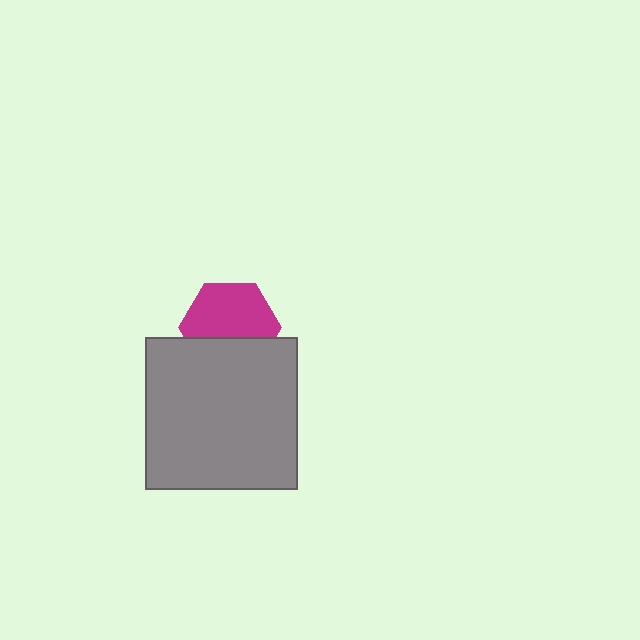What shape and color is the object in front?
The object in front is a gray square.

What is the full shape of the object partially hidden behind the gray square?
The partially hidden object is a magenta hexagon.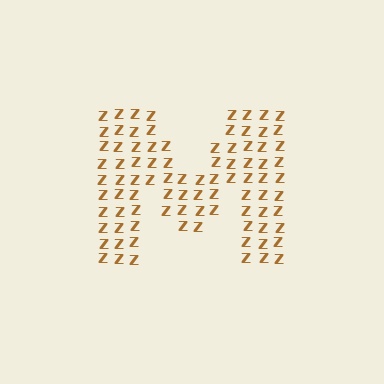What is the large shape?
The large shape is the letter M.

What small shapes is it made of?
It is made of small letter Z's.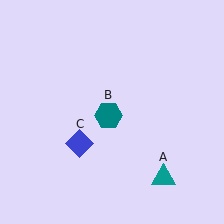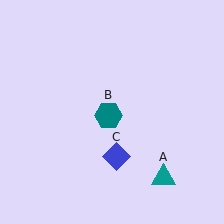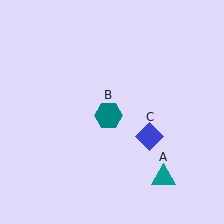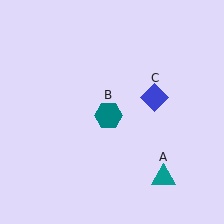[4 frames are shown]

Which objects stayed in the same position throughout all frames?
Teal triangle (object A) and teal hexagon (object B) remained stationary.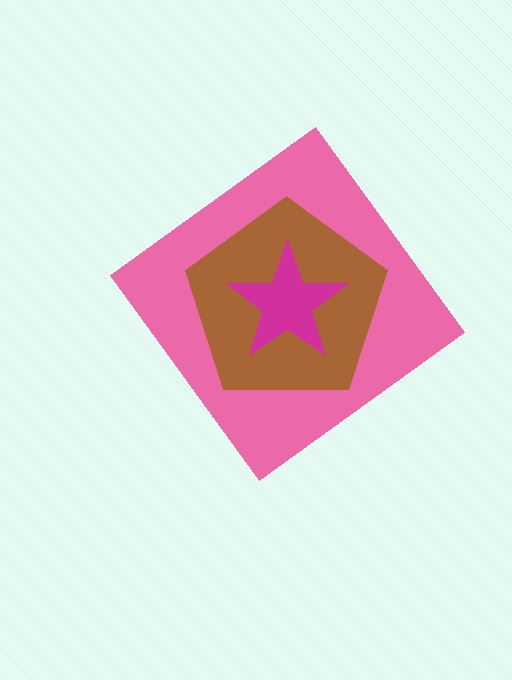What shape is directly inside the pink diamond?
The brown pentagon.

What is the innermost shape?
The magenta star.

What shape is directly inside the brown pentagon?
The magenta star.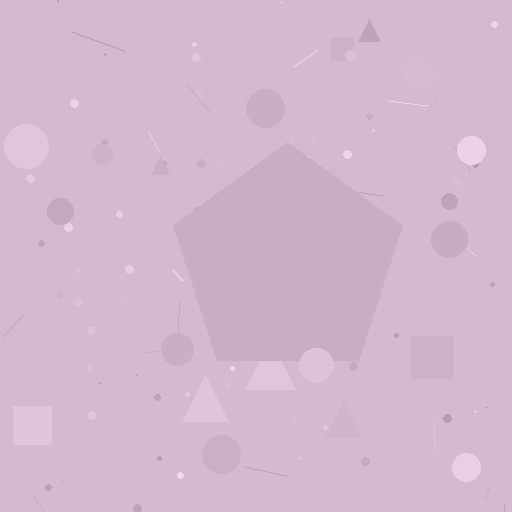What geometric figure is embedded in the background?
A pentagon is embedded in the background.